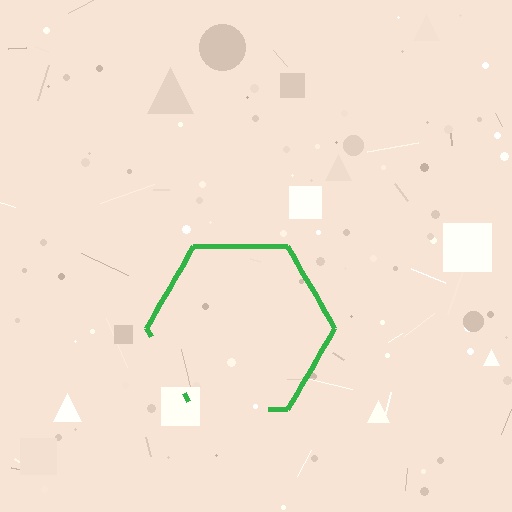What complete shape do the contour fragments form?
The contour fragments form a hexagon.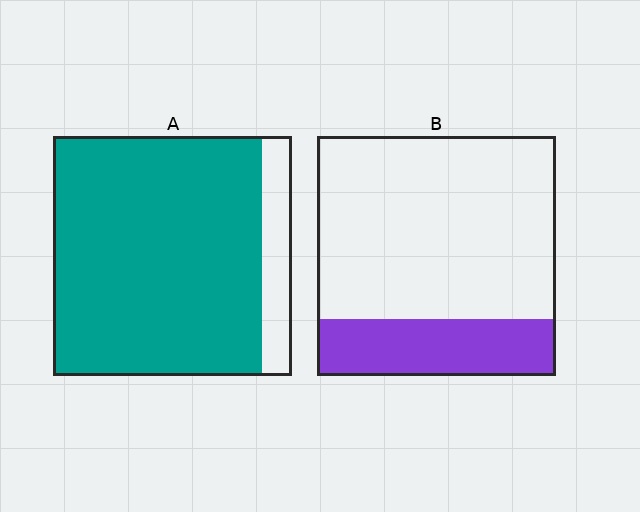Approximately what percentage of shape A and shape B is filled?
A is approximately 85% and B is approximately 25%.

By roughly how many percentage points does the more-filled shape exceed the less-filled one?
By roughly 65 percentage points (A over B).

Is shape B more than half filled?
No.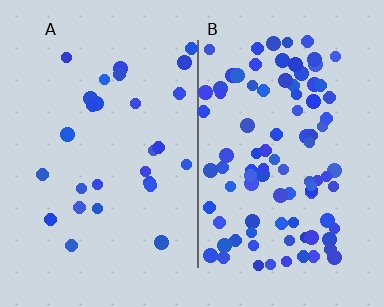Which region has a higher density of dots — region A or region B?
B (the right).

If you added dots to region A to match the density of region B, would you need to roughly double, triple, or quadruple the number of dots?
Approximately triple.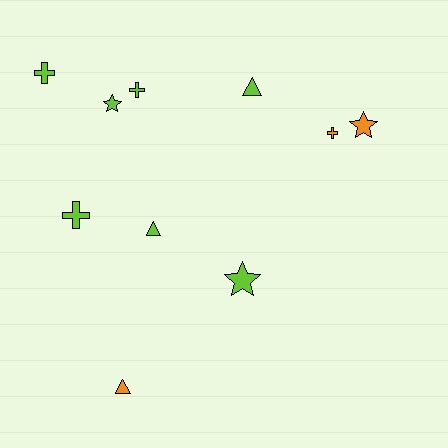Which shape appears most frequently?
Cross, with 4 objects.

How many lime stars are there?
There are 2 lime stars.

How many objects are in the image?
There are 10 objects.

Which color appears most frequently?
Lime, with 7 objects.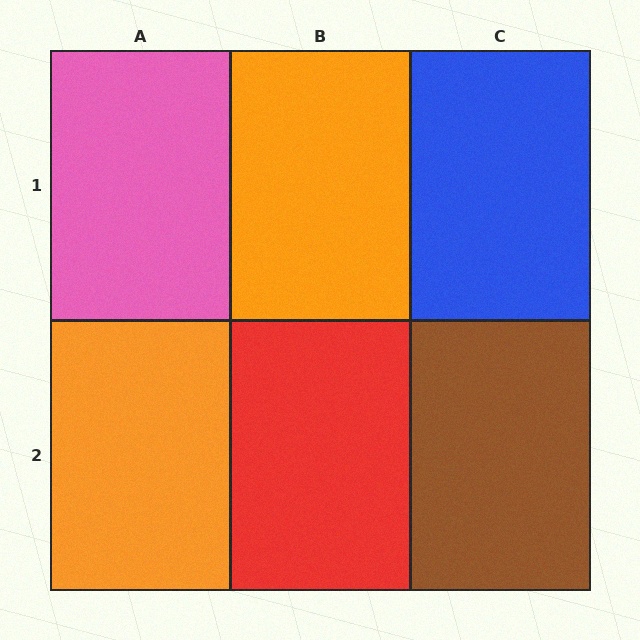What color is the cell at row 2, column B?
Red.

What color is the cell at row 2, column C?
Brown.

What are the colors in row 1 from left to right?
Pink, orange, blue.